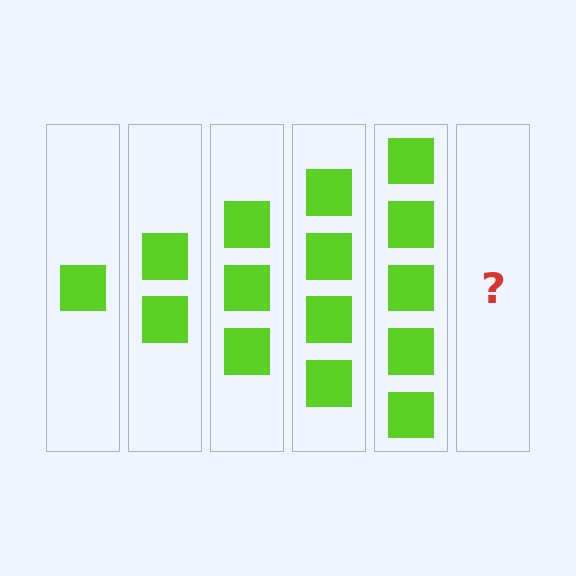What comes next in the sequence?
The next element should be 6 squares.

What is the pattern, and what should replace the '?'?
The pattern is that each step adds one more square. The '?' should be 6 squares.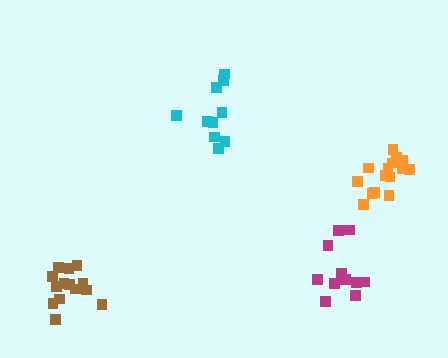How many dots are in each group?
Group 1: 15 dots, Group 2: 11 dots, Group 3: 14 dots, Group 4: 10 dots (50 total).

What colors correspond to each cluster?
The clusters are colored: orange, magenta, brown, cyan.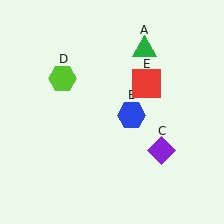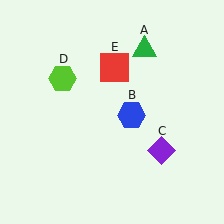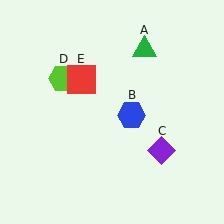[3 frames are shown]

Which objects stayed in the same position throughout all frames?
Green triangle (object A) and blue hexagon (object B) and purple diamond (object C) and lime hexagon (object D) remained stationary.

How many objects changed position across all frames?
1 object changed position: red square (object E).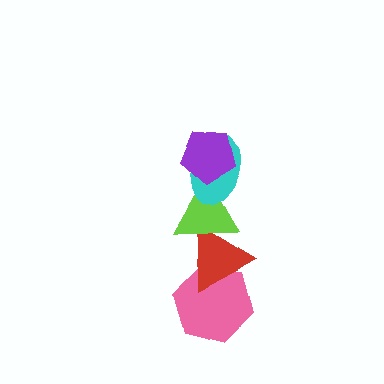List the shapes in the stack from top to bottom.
From top to bottom: the purple pentagon, the cyan ellipse, the lime triangle, the red triangle, the pink hexagon.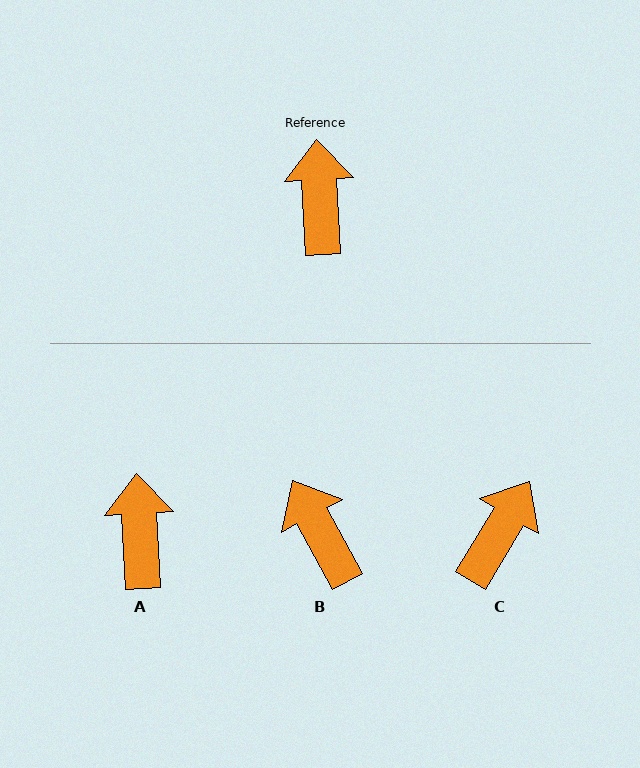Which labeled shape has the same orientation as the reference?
A.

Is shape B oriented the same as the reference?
No, it is off by about 25 degrees.